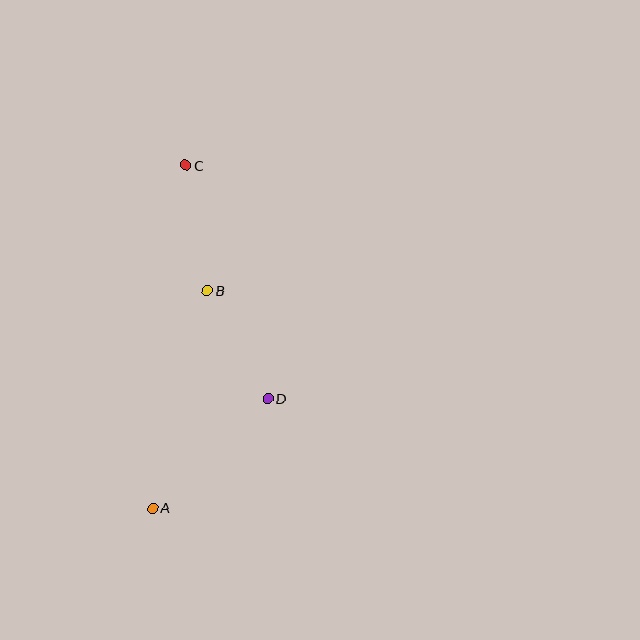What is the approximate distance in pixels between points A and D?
The distance between A and D is approximately 159 pixels.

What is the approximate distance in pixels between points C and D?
The distance between C and D is approximately 248 pixels.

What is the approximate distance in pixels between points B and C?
The distance between B and C is approximately 127 pixels.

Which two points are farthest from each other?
Points A and C are farthest from each other.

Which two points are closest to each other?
Points B and D are closest to each other.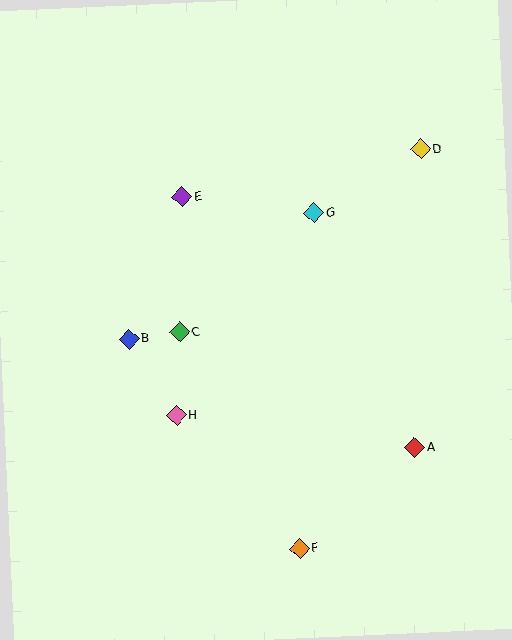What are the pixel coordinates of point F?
Point F is at (300, 549).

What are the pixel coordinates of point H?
Point H is at (176, 415).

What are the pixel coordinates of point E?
Point E is at (182, 197).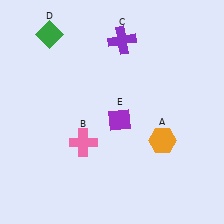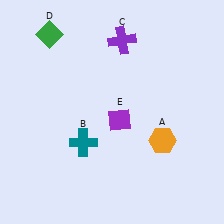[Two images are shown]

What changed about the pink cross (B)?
In Image 1, B is pink. In Image 2, it changed to teal.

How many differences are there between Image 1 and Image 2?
There is 1 difference between the two images.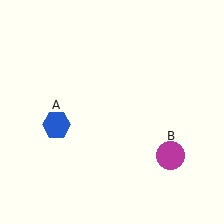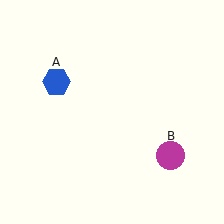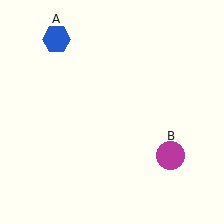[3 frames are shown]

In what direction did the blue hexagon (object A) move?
The blue hexagon (object A) moved up.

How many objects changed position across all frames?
1 object changed position: blue hexagon (object A).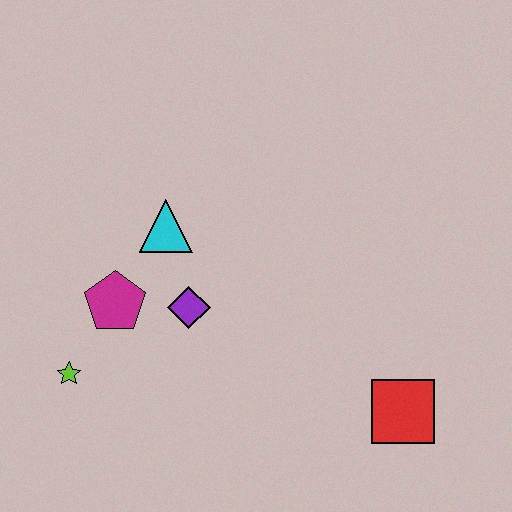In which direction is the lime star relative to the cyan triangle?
The lime star is below the cyan triangle.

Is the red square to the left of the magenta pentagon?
No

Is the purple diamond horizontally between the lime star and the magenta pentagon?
No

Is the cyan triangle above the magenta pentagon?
Yes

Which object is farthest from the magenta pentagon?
The red square is farthest from the magenta pentagon.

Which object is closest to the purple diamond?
The magenta pentagon is closest to the purple diamond.